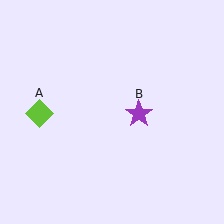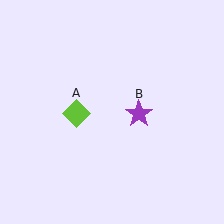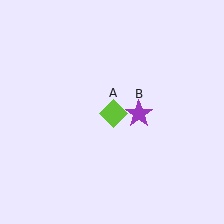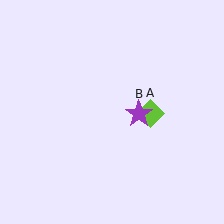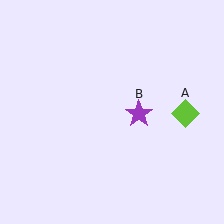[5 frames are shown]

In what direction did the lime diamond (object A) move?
The lime diamond (object A) moved right.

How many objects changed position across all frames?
1 object changed position: lime diamond (object A).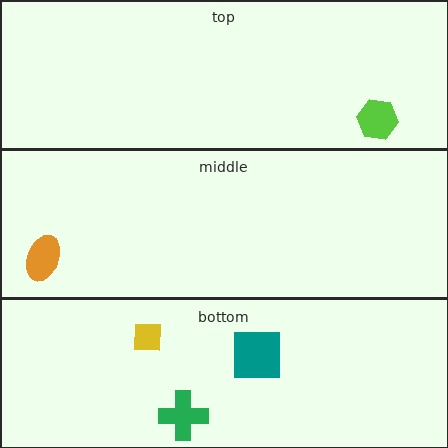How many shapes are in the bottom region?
3.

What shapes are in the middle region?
The orange ellipse.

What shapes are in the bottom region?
The yellow square, the teal square, the green cross.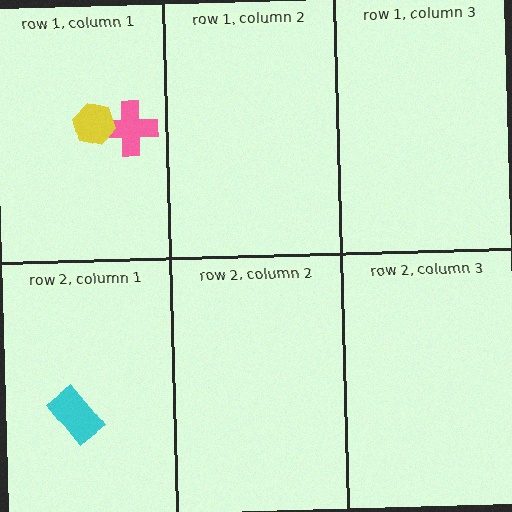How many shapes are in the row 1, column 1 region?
2.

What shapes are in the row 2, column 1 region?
The cyan rectangle.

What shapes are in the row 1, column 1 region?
The pink cross, the yellow hexagon.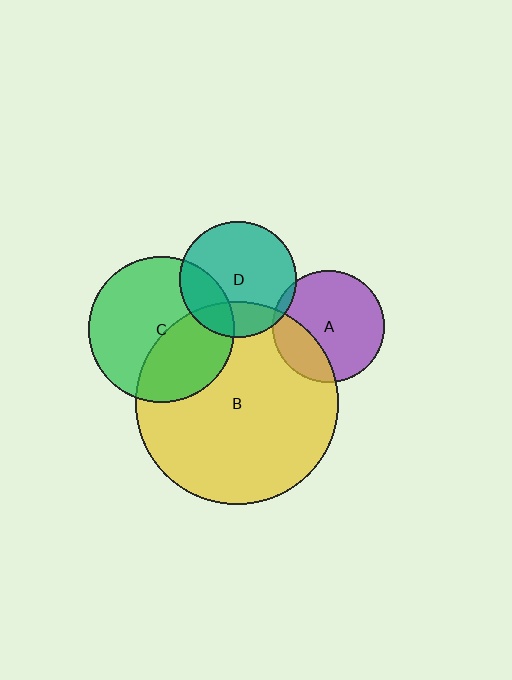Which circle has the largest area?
Circle B (yellow).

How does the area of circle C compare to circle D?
Approximately 1.6 times.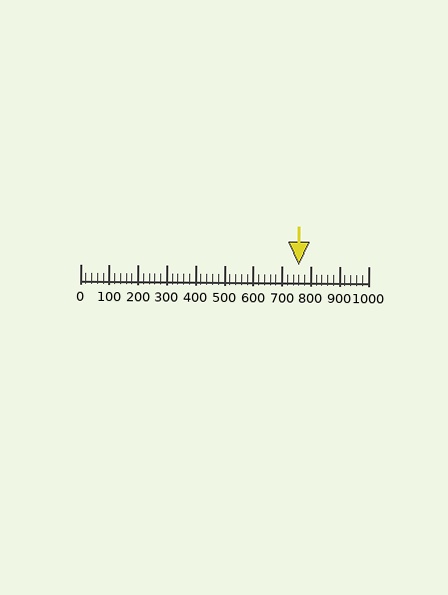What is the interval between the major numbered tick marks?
The major tick marks are spaced 100 units apart.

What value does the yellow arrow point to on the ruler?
The yellow arrow points to approximately 760.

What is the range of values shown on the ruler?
The ruler shows values from 0 to 1000.